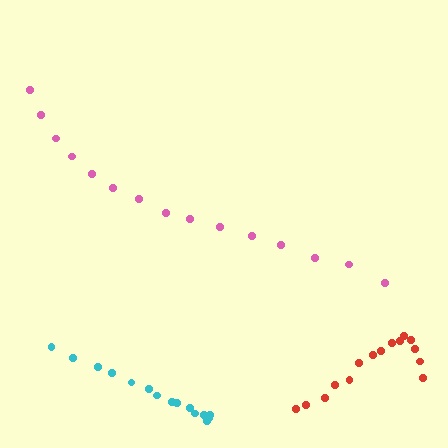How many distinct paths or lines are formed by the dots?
There are 3 distinct paths.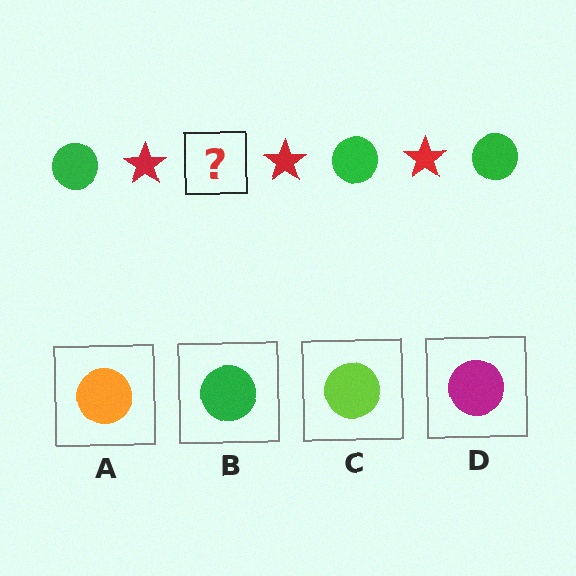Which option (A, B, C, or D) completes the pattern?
B.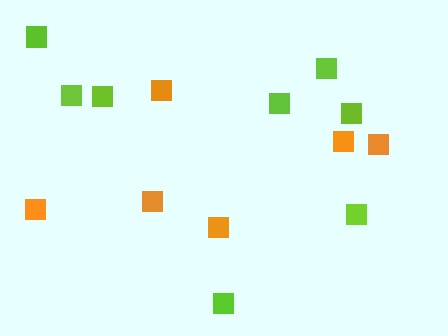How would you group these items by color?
There are 2 groups: one group of orange squares (6) and one group of lime squares (8).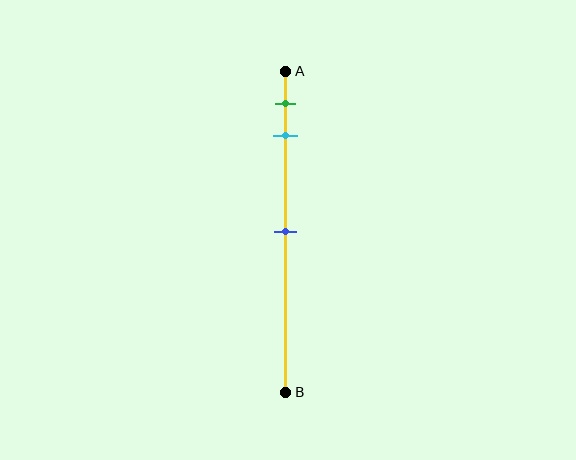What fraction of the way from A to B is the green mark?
The green mark is approximately 10% (0.1) of the way from A to B.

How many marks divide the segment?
There are 3 marks dividing the segment.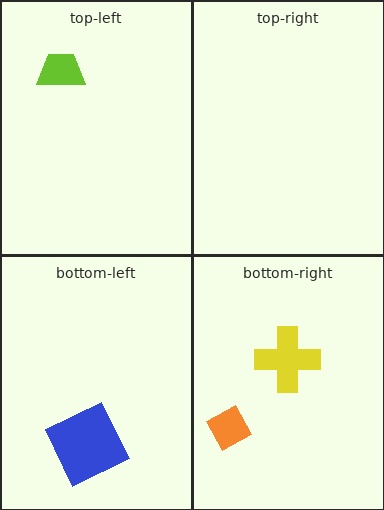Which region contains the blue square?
The bottom-left region.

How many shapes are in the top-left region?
1.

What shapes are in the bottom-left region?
The blue square.